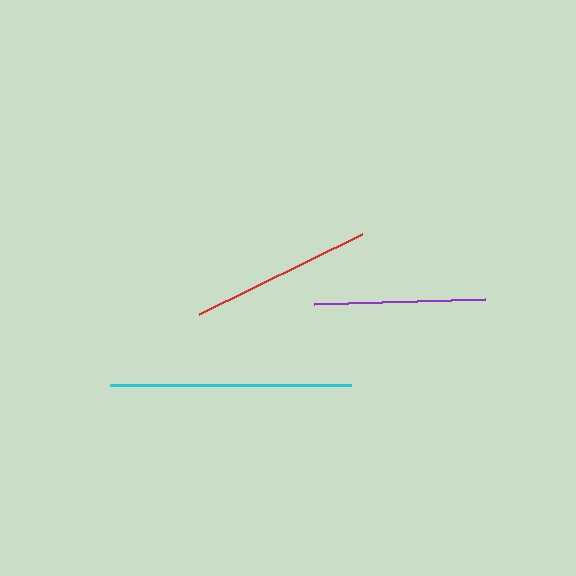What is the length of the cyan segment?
The cyan segment is approximately 241 pixels long.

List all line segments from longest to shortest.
From longest to shortest: cyan, red, purple.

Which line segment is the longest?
The cyan line is the longest at approximately 241 pixels.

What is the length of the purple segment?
The purple segment is approximately 171 pixels long.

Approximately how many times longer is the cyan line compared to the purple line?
The cyan line is approximately 1.4 times the length of the purple line.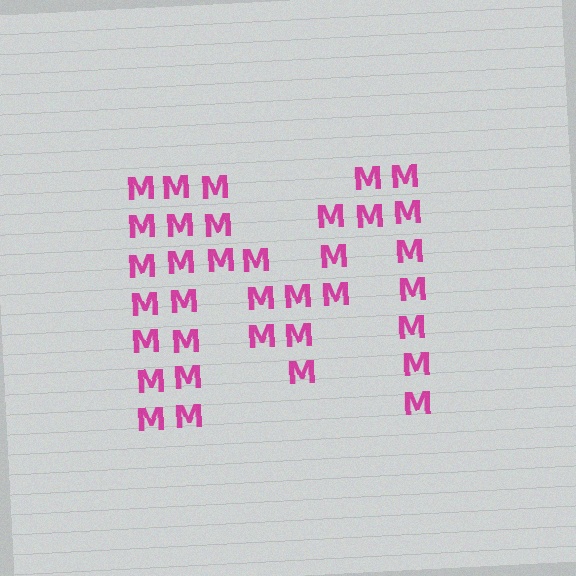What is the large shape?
The large shape is the letter M.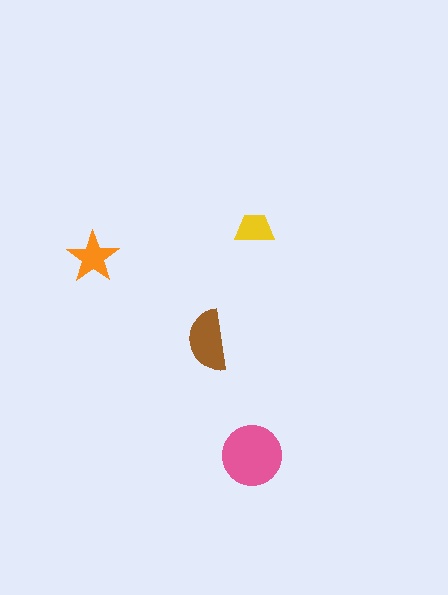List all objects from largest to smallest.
The pink circle, the brown semicircle, the orange star, the yellow trapezoid.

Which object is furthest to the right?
The yellow trapezoid is rightmost.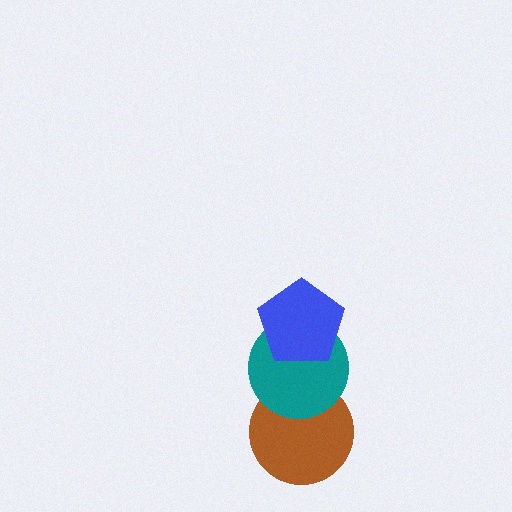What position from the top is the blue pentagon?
The blue pentagon is 1st from the top.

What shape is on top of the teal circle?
The blue pentagon is on top of the teal circle.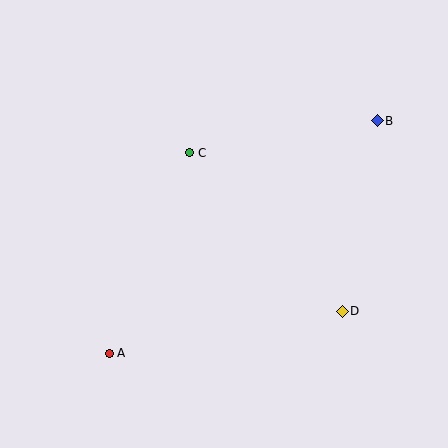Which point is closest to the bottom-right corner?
Point D is closest to the bottom-right corner.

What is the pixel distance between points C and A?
The distance between C and A is 216 pixels.